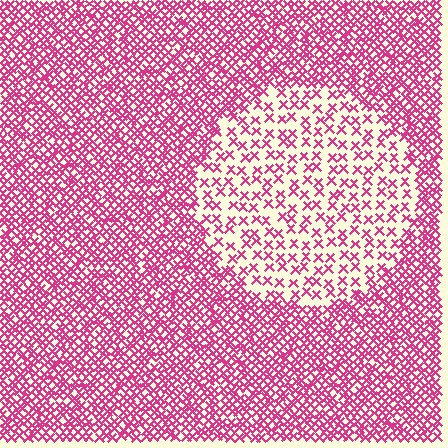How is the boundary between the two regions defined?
The boundary is defined by a change in element density (approximately 2.5x ratio). All elements are the same color, size, and shape.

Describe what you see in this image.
The image contains small magenta elements arranged at two different densities. A circle-shaped region is visible where the elements are less densely packed than the surrounding area.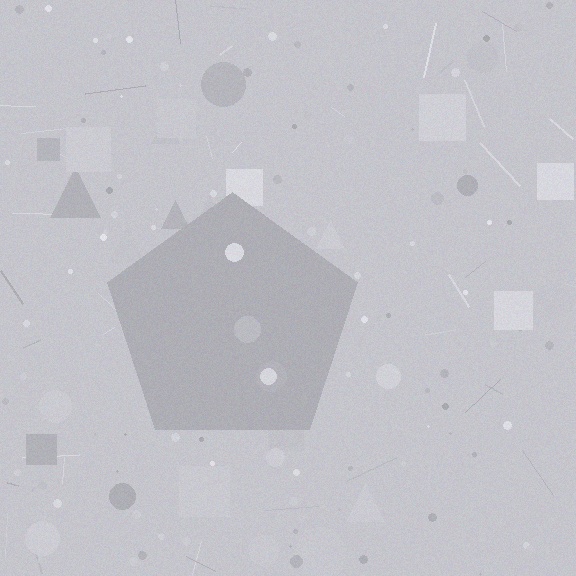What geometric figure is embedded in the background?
A pentagon is embedded in the background.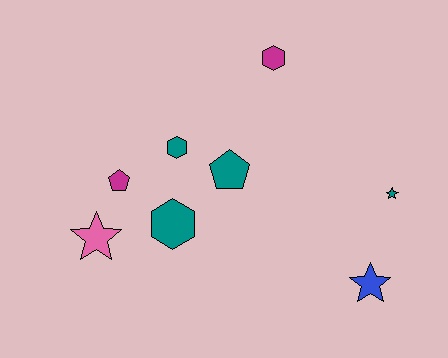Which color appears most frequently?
Teal, with 4 objects.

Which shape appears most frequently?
Star, with 3 objects.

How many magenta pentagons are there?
There is 1 magenta pentagon.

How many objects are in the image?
There are 8 objects.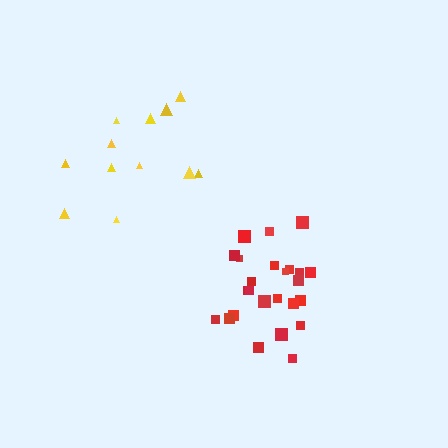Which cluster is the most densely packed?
Red.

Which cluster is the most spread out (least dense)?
Yellow.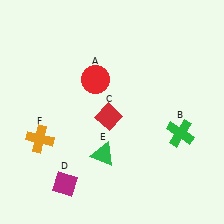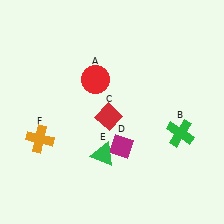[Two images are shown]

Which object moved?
The magenta diamond (D) moved right.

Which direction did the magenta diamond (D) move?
The magenta diamond (D) moved right.